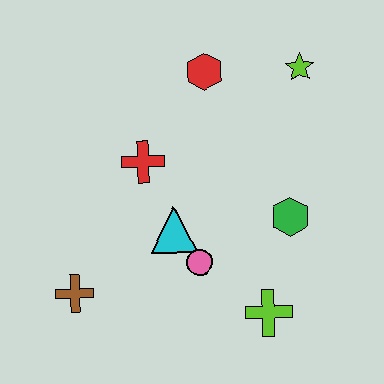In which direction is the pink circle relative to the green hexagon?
The pink circle is to the left of the green hexagon.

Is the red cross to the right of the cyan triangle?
No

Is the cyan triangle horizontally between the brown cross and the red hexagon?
Yes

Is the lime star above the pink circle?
Yes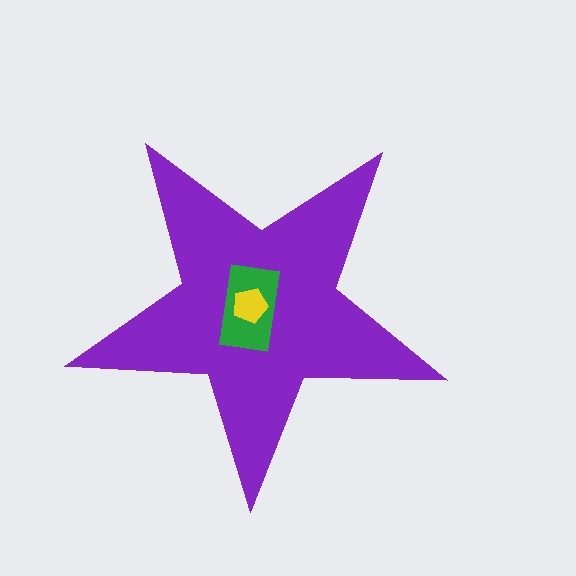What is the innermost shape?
The yellow pentagon.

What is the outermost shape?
The purple star.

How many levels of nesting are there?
3.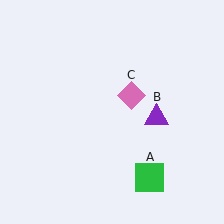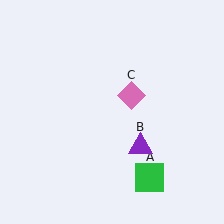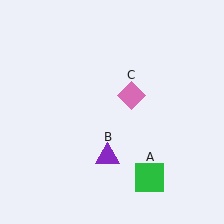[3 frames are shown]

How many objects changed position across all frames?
1 object changed position: purple triangle (object B).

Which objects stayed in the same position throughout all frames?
Green square (object A) and pink diamond (object C) remained stationary.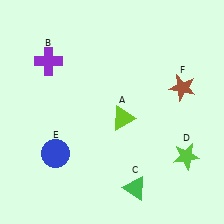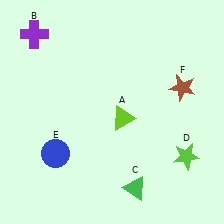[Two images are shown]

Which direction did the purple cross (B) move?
The purple cross (B) moved up.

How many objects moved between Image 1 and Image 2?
1 object moved between the two images.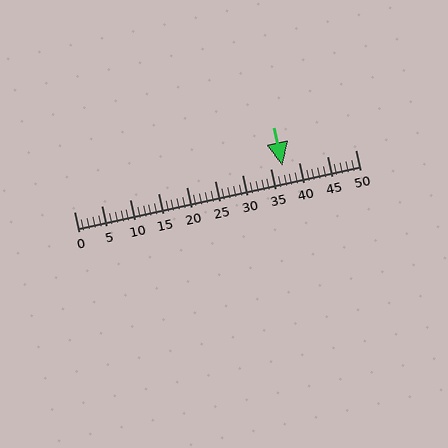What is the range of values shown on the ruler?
The ruler shows values from 0 to 50.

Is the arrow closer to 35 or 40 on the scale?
The arrow is closer to 35.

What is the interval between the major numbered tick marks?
The major tick marks are spaced 5 units apart.